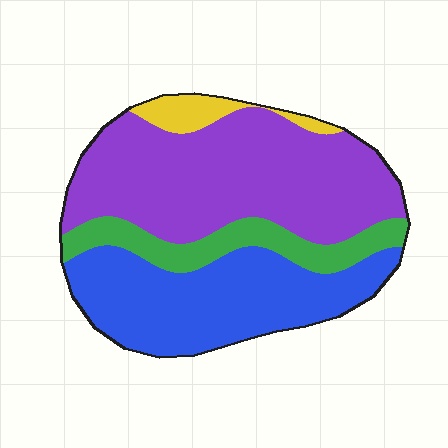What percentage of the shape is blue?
Blue takes up about one third (1/3) of the shape.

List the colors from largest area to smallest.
From largest to smallest: purple, blue, green, yellow.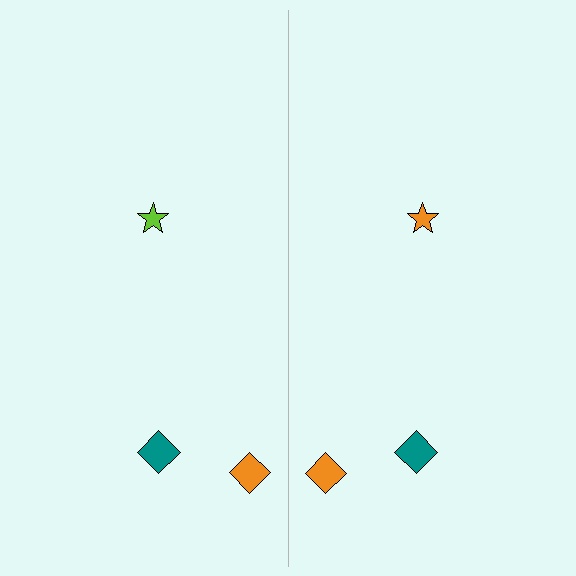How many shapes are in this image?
There are 6 shapes in this image.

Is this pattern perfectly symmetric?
No, the pattern is not perfectly symmetric. The orange star on the right side breaks the symmetry — its mirror counterpart is lime.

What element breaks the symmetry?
The orange star on the right side breaks the symmetry — its mirror counterpart is lime.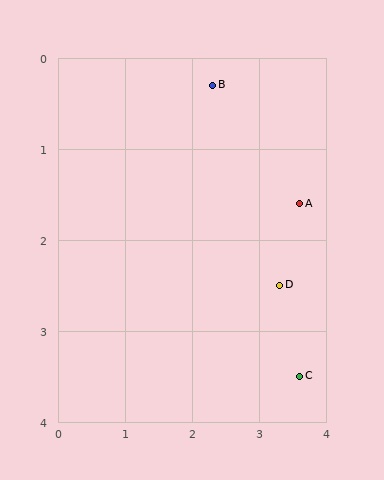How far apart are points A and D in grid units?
Points A and D are about 0.9 grid units apart.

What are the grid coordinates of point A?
Point A is at approximately (3.6, 1.6).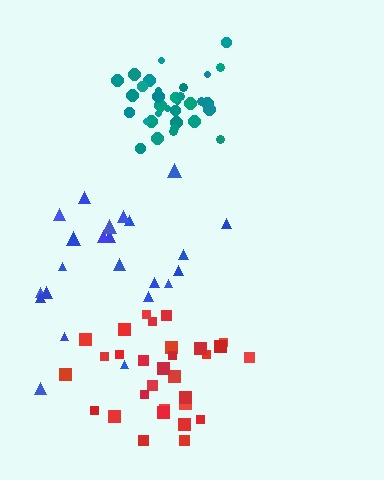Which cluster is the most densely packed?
Teal.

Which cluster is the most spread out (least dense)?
Blue.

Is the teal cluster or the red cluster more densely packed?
Teal.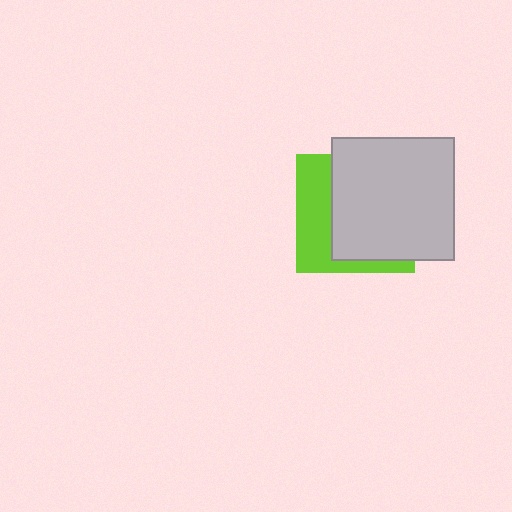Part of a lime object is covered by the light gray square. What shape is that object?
It is a square.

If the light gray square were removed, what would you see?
You would see the complete lime square.